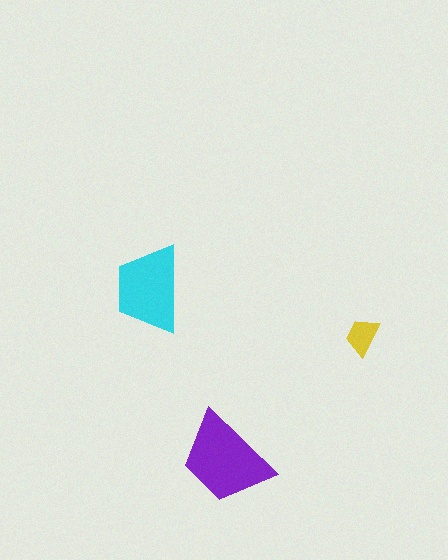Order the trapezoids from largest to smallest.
the purple one, the cyan one, the yellow one.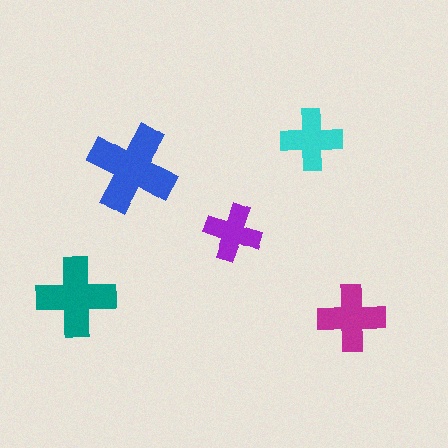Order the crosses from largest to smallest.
the blue one, the teal one, the magenta one, the cyan one, the purple one.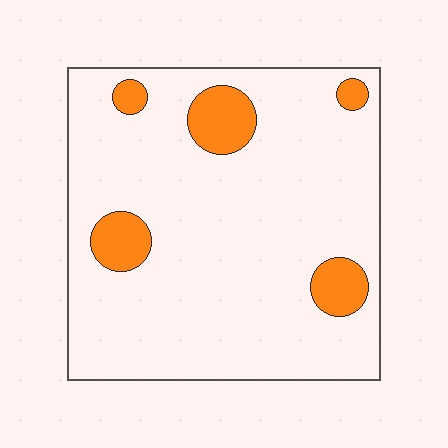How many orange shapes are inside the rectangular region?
5.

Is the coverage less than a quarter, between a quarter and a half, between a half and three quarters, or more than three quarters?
Less than a quarter.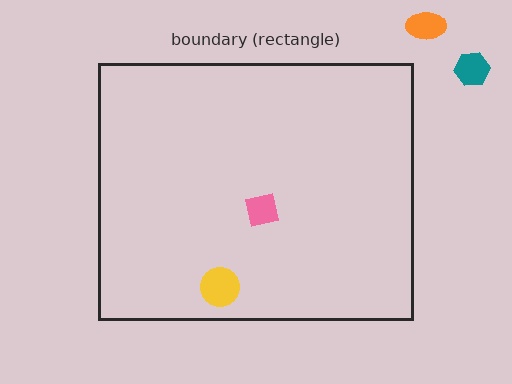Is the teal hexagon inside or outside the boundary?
Outside.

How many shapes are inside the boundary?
2 inside, 2 outside.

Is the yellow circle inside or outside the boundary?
Inside.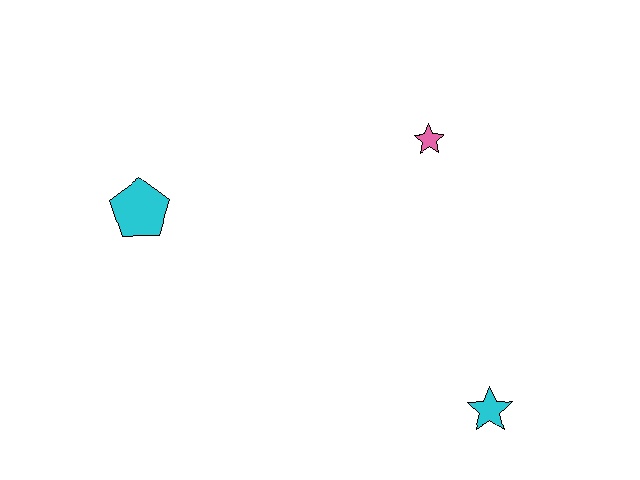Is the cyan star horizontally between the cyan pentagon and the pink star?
No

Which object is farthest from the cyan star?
The cyan pentagon is farthest from the cyan star.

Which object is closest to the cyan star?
The pink star is closest to the cyan star.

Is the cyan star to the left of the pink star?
No